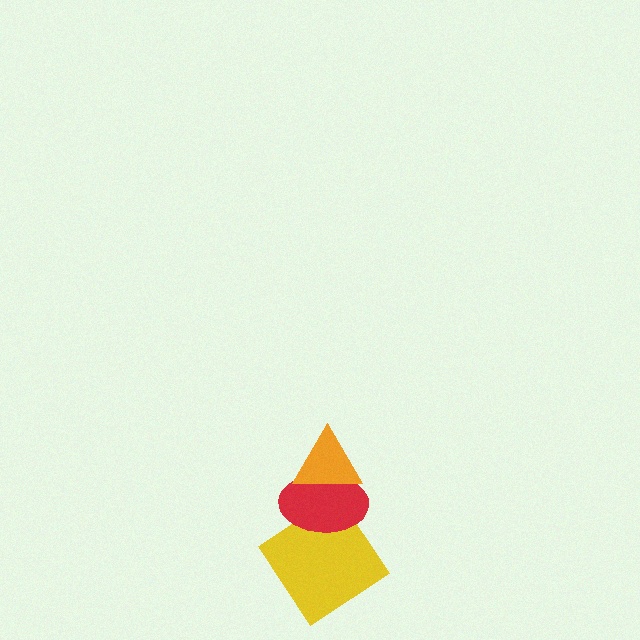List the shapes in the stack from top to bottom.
From top to bottom: the orange triangle, the red ellipse, the yellow diamond.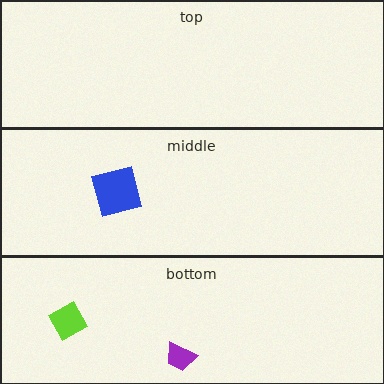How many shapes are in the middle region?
1.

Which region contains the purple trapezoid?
The bottom region.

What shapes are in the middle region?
The blue square.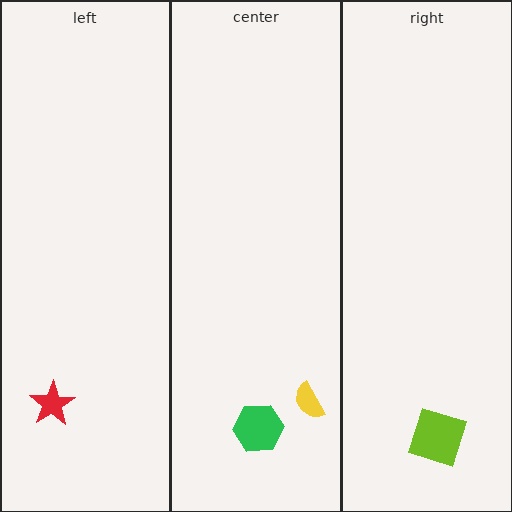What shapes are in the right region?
The lime square.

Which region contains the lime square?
The right region.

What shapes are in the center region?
The yellow semicircle, the green hexagon.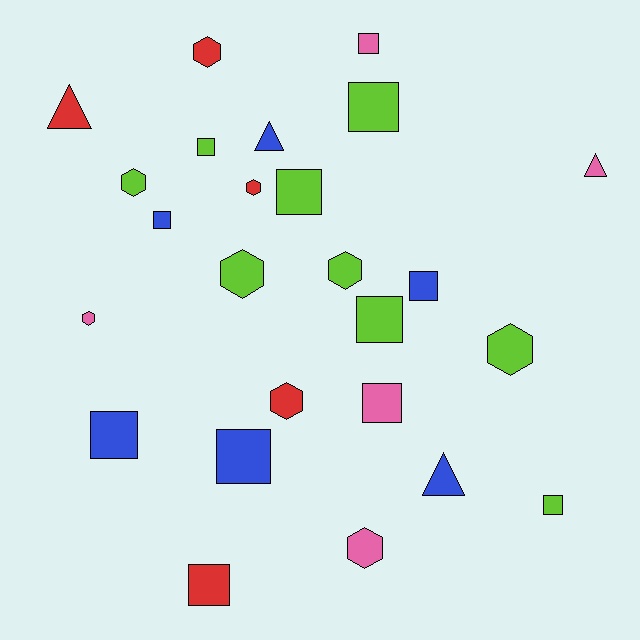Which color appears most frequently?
Lime, with 9 objects.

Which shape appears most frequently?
Square, with 12 objects.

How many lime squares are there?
There are 5 lime squares.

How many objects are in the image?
There are 25 objects.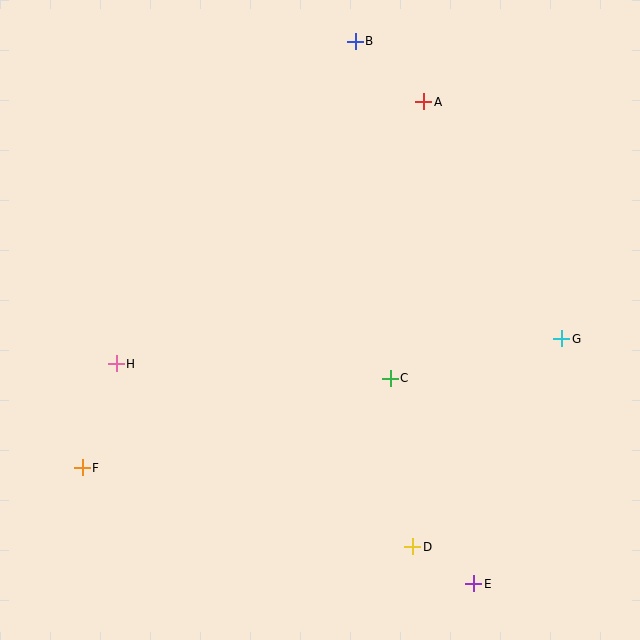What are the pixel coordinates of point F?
Point F is at (82, 468).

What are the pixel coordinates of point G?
Point G is at (562, 339).